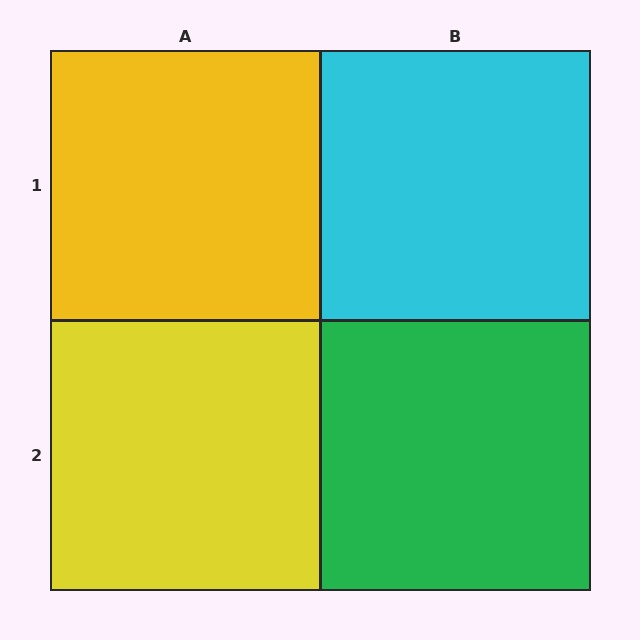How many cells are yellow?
2 cells are yellow.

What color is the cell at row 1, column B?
Cyan.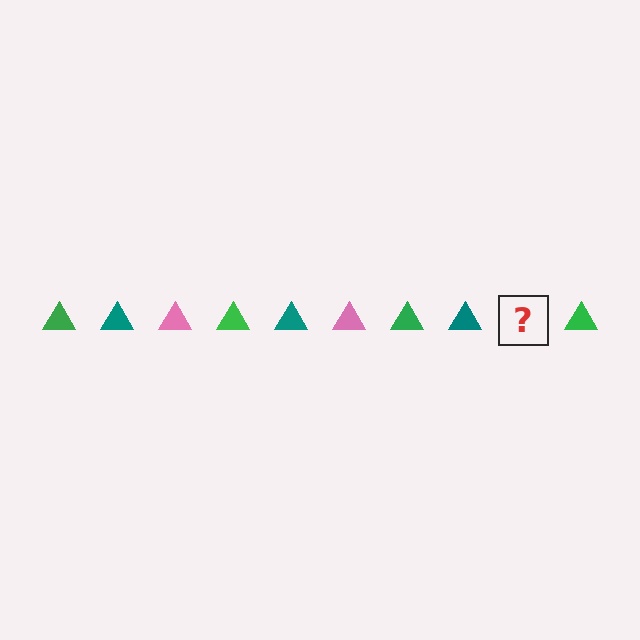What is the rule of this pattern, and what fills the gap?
The rule is that the pattern cycles through green, teal, pink triangles. The gap should be filled with a pink triangle.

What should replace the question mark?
The question mark should be replaced with a pink triangle.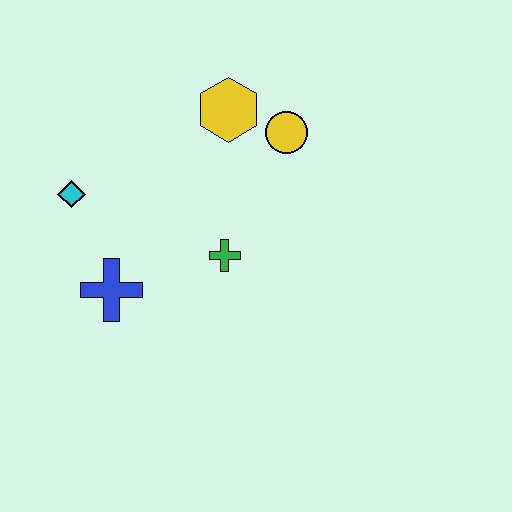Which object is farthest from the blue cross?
The yellow circle is farthest from the blue cross.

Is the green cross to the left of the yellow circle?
Yes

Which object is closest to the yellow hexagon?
The yellow circle is closest to the yellow hexagon.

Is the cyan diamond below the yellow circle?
Yes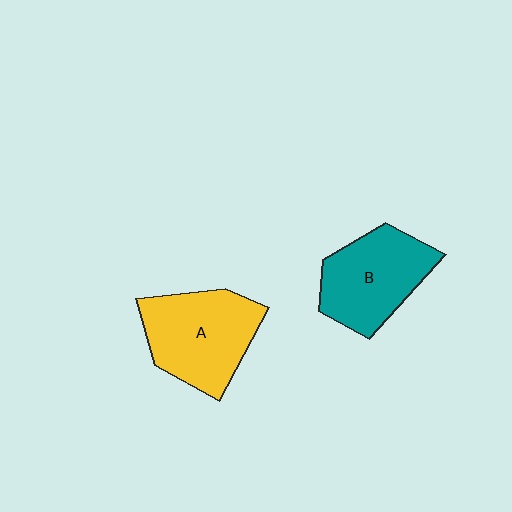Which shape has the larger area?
Shape A (yellow).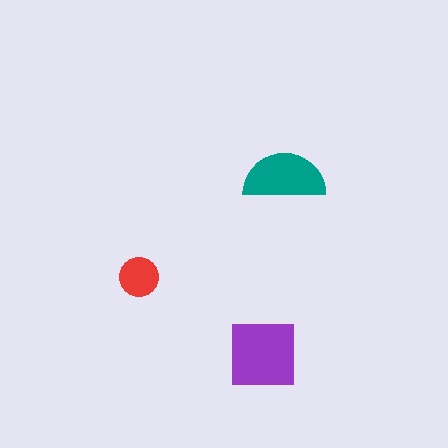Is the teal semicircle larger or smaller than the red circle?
Larger.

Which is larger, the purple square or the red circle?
The purple square.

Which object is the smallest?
The red circle.